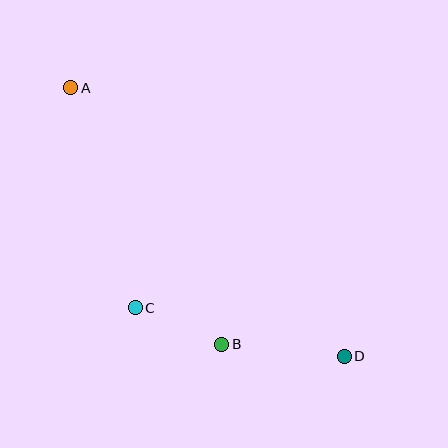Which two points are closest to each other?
Points B and C are closest to each other.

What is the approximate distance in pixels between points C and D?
The distance between C and D is approximately 215 pixels.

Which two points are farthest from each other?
Points A and D are farthest from each other.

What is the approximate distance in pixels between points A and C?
The distance between A and C is approximately 229 pixels.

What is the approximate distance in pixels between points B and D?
The distance between B and D is approximately 123 pixels.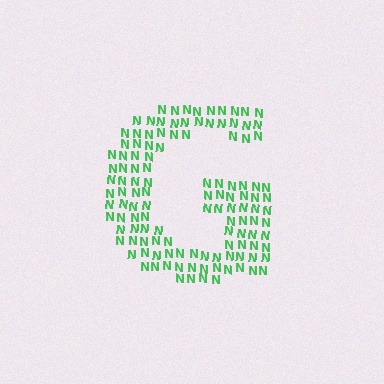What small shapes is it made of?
It is made of small letter N's.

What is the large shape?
The large shape is the letter G.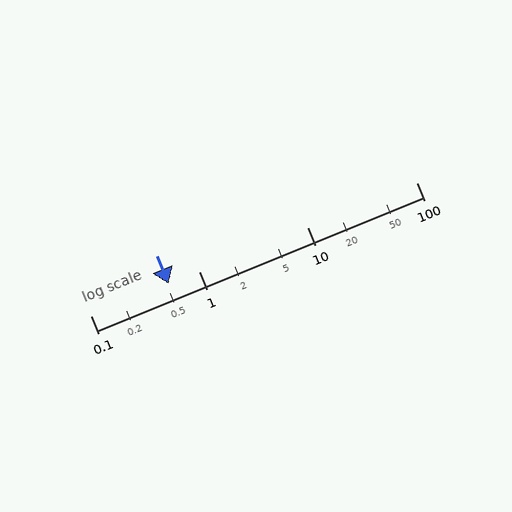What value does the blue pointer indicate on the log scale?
The pointer indicates approximately 0.53.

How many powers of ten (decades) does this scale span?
The scale spans 3 decades, from 0.1 to 100.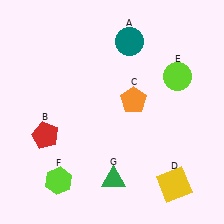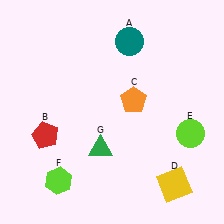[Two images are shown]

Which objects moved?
The objects that moved are: the lime circle (E), the green triangle (G).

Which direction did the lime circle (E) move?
The lime circle (E) moved down.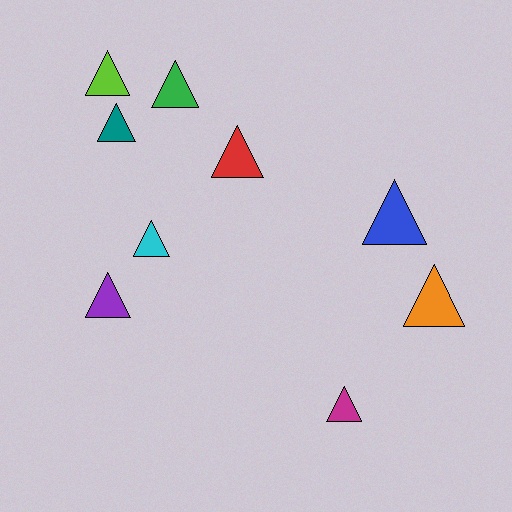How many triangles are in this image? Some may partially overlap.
There are 9 triangles.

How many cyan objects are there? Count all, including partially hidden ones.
There is 1 cyan object.